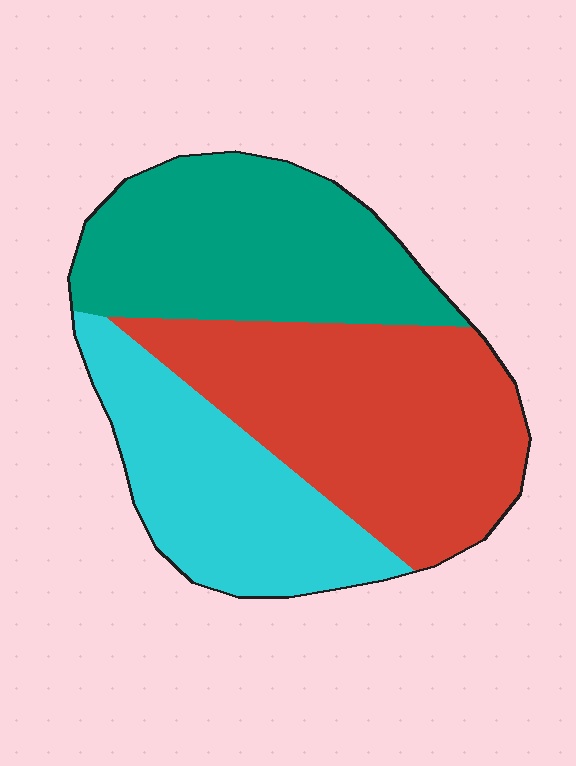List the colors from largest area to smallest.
From largest to smallest: red, teal, cyan.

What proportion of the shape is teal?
Teal covers roughly 35% of the shape.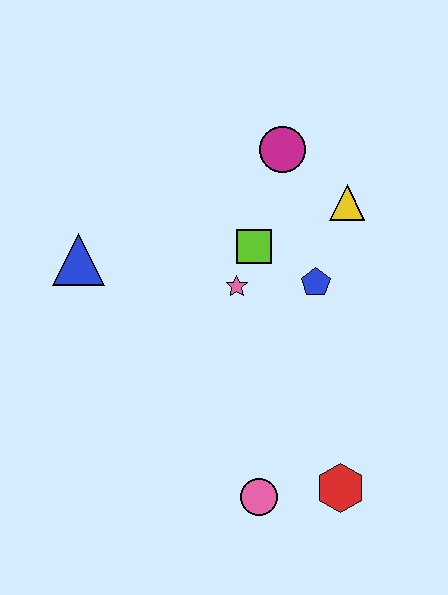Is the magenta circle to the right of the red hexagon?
No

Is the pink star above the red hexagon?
Yes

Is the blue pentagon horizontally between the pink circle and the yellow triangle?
Yes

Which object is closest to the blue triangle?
The pink star is closest to the blue triangle.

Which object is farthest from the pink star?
The red hexagon is farthest from the pink star.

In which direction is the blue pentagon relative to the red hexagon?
The blue pentagon is above the red hexagon.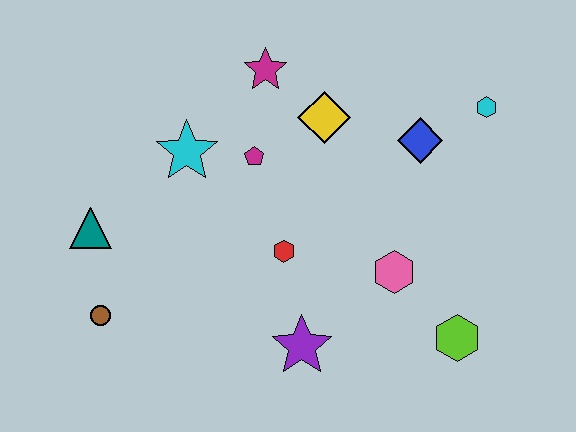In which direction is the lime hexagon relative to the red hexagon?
The lime hexagon is to the right of the red hexagon.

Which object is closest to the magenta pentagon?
The cyan star is closest to the magenta pentagon.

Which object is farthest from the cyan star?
The lime hexagon is farthest from the cyan star.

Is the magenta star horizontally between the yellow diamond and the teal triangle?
Yes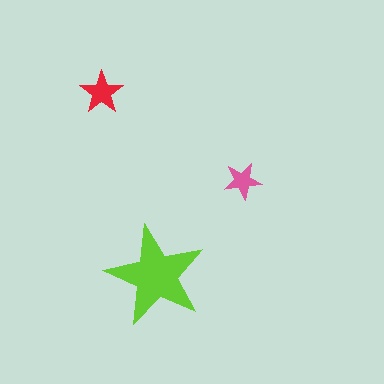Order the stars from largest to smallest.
the lime one, the red one, the pink one.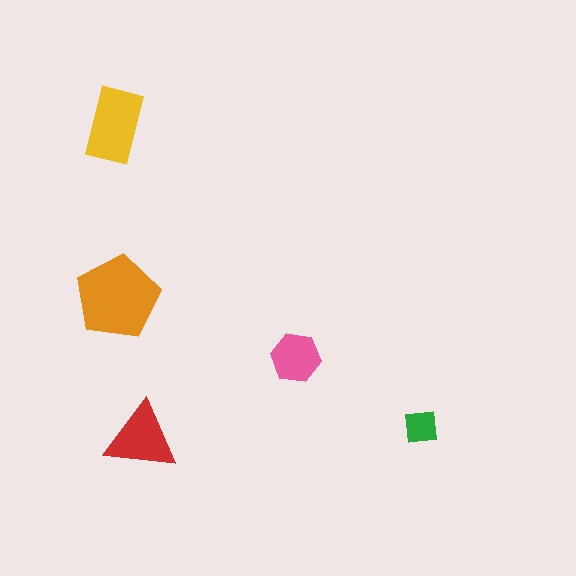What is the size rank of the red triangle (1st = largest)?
3rd.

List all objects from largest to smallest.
The orange pentagon, the yellow rectangle, the red triangle, the pink hexagon, the green square.